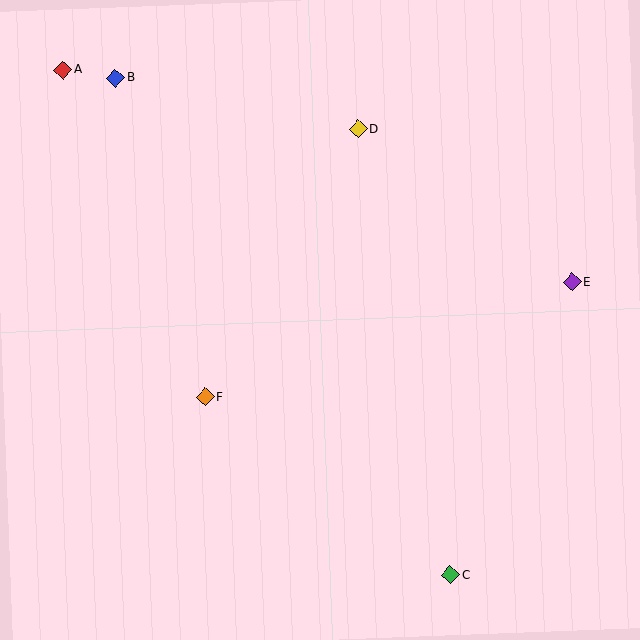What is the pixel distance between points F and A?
The distance between F and A is 357 pixels.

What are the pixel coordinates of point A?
Point A is at (63, 70).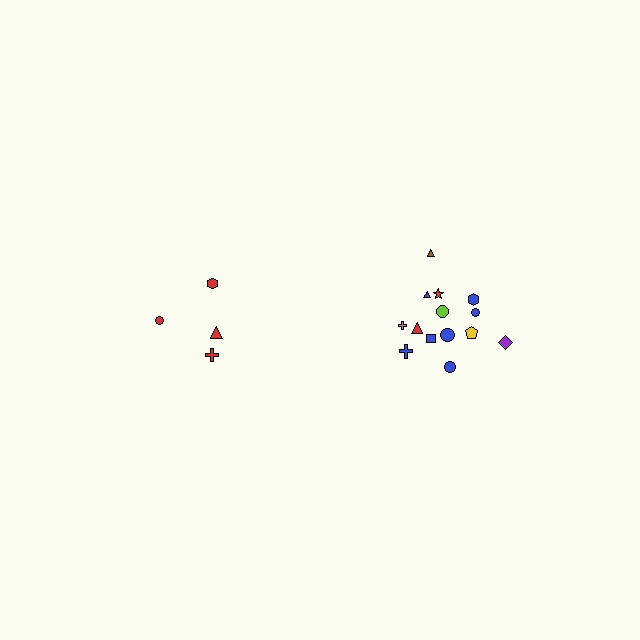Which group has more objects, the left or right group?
The right group.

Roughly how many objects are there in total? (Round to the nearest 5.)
Roughly 20 objects in total.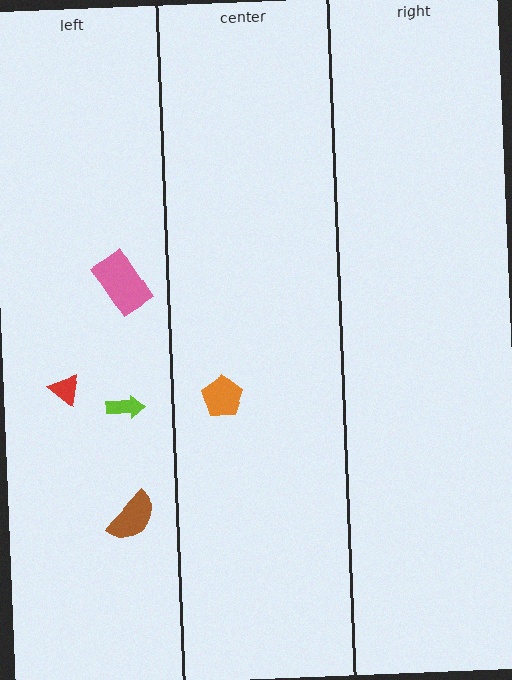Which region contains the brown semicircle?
The left region.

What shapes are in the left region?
The brown semicircle, the pink rectangle, the lime arrow, the red triangle.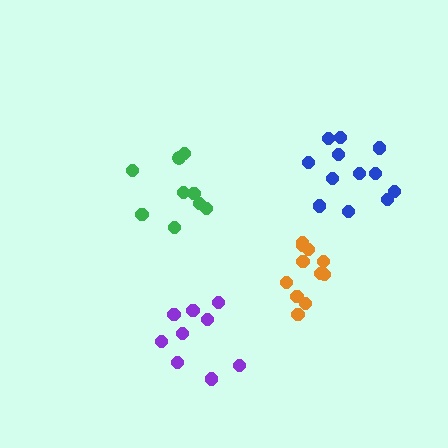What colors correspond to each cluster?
The clusters are colored: blue, green, purple, orange.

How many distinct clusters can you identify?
There are 4 distinct clusters.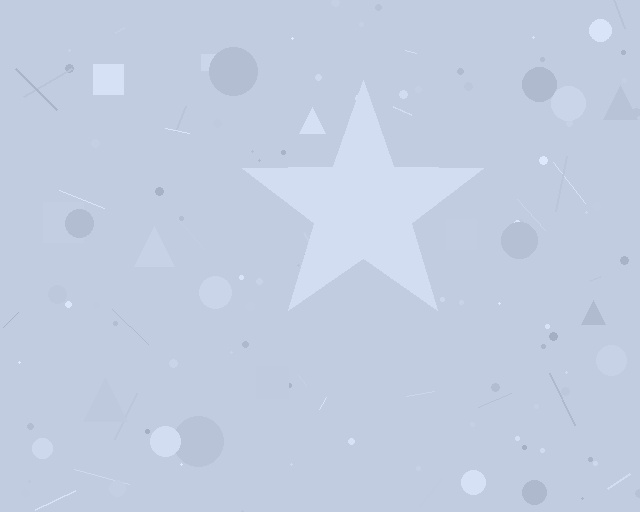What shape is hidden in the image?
A star is hidden in the image.